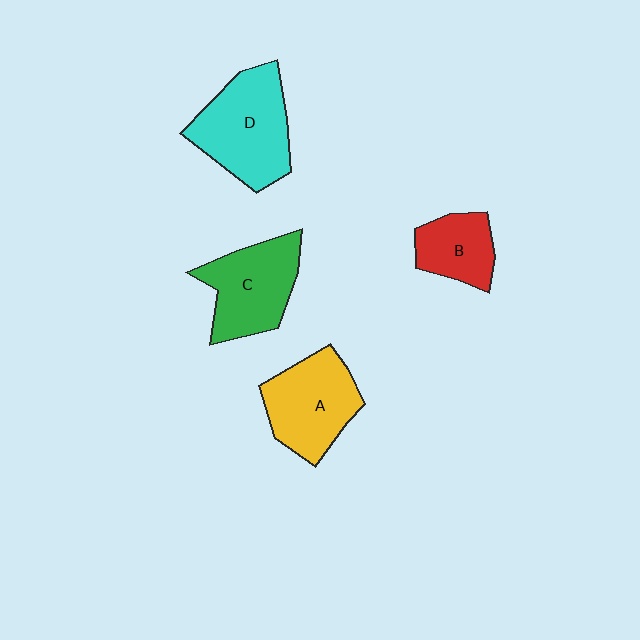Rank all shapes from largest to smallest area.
From largest to smallest: D (cyan), A (yellow), C (green), B (red).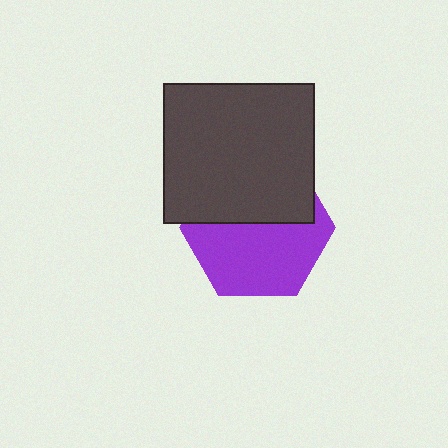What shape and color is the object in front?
The object in front is a dark gray rectangle.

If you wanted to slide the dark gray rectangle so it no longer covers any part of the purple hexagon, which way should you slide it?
Slide it up — that is the most direct way to separate the two shapes.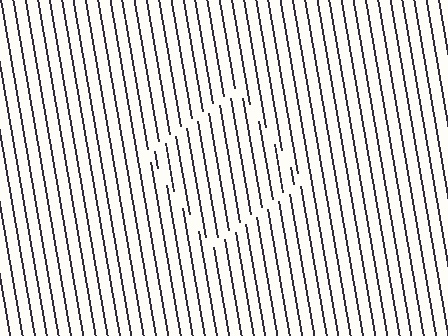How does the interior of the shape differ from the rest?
The interior of the shape contains the same grating, shifted by half a period — the contour is defined by the phase discontinuity where line-ends from the inner and outer gratings abut.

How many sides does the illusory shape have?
4 sides — the line-ends trace a square.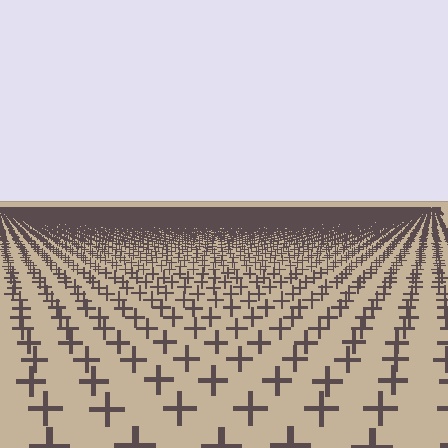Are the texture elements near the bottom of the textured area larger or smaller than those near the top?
Larger. Near the bottom, elements are closer to the viewer and appear at a bigger on-screen size.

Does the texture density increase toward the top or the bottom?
Density increases toward the top.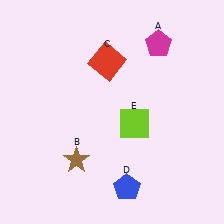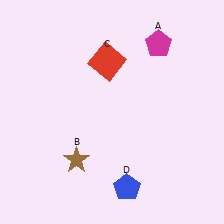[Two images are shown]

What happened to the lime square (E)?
The lime square (E) was removed in Image 2. It was in the bottom-right area of Image 1.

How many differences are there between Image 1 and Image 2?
There is 1 difference between the two images.